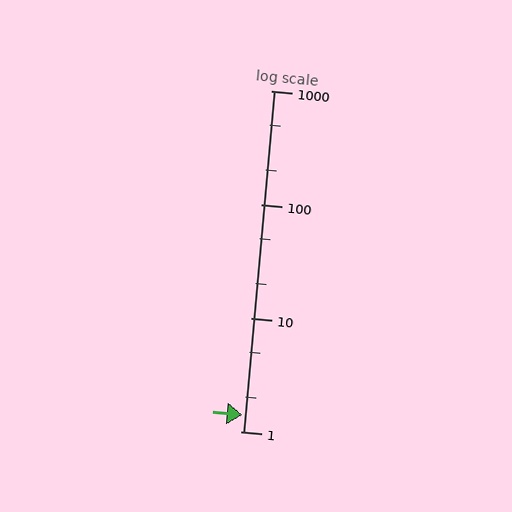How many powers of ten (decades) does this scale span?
The scale spans 3 decades, from 1 to 1000.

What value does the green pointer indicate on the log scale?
The pointer indicates approximately 1.4.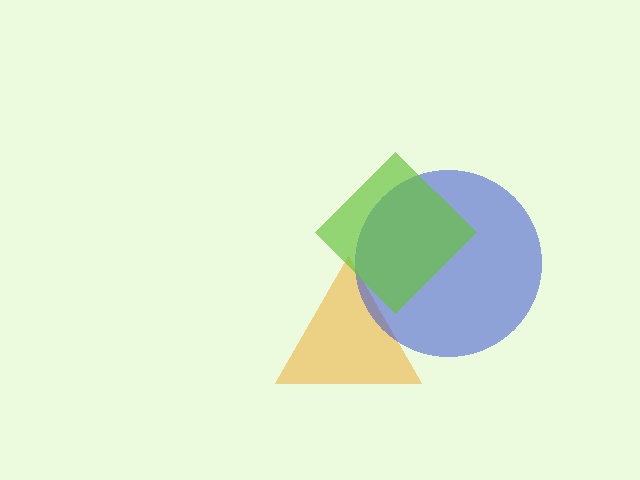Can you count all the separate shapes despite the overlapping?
Yes, there are 3 separate shapes.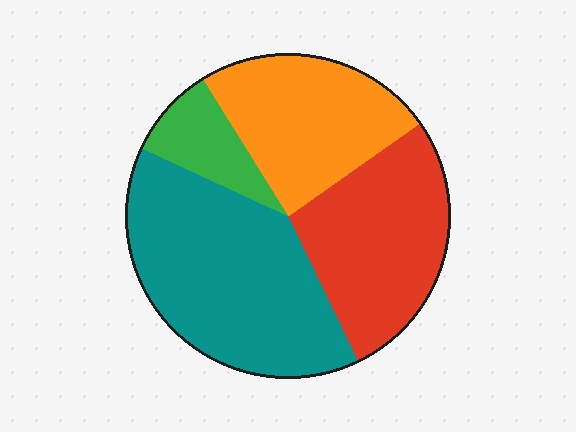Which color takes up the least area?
Green, at roughly 10%.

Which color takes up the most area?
Teal, at roughly 40%.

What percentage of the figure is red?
Red covers 27% of the figure.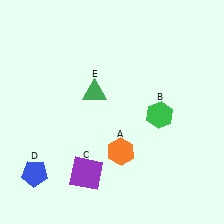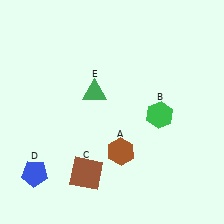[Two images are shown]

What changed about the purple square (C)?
In Image 1, C is purple. In Image 2, it changed to brown.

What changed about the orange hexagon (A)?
In Image 1, A is orange. In Image 2, it changed to brown.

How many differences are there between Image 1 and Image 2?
There are 2 differences between the two images.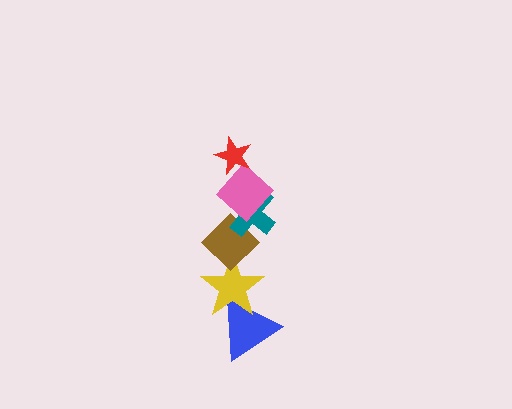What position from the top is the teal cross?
The teal cross is 3rd from the top.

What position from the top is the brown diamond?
The brown diamond is 4th from the top.